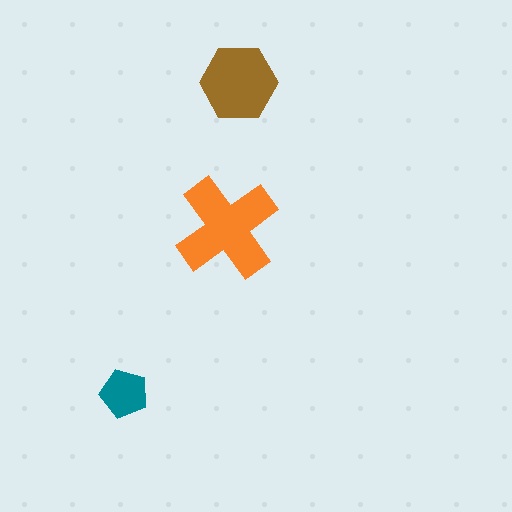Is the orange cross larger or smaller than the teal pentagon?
Larger.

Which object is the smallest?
The teal pentagon.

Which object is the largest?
The orange cross.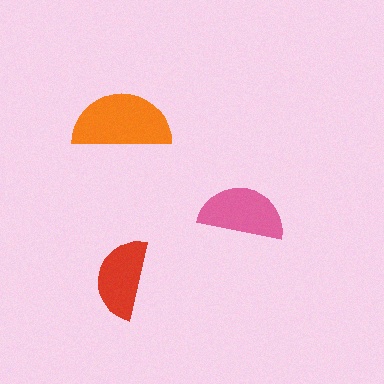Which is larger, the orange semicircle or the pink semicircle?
The orange one.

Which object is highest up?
The orange semicircle is topmost.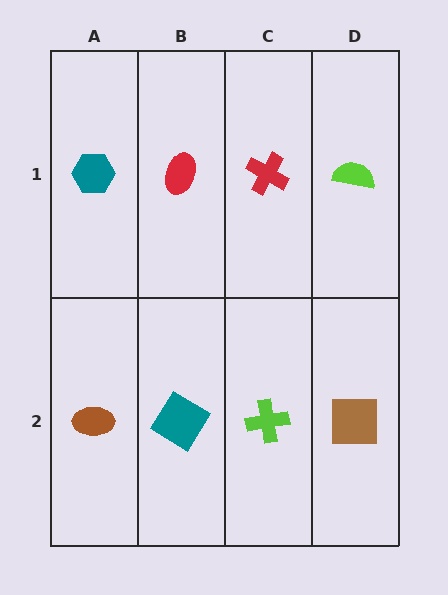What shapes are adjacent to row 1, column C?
A lime cross (row 2, column C), a red ellipse (row 1, column B), a lime semicircle (row 1, column D).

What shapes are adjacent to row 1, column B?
A teal diamond (row 2, column B), a teal hexagon (row 1, column A), a red cross (row 1, column C).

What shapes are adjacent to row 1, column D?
A brown square (row 2, column D), a red cross (row 1, column C).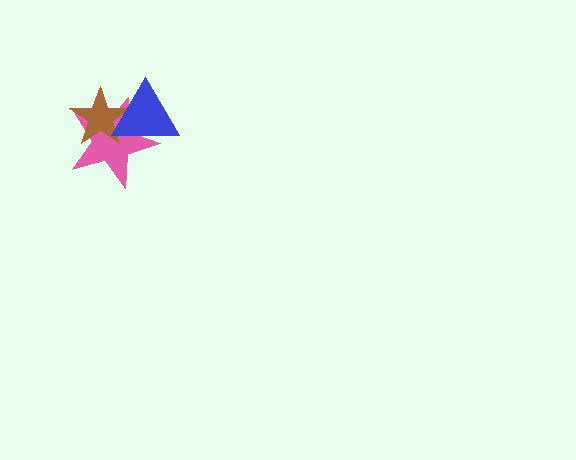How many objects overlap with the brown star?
2 objects overlap with the brown star.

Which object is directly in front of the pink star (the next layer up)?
The brown star is directly in front of the pink star.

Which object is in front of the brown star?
The blue triangle is in front of the brown star.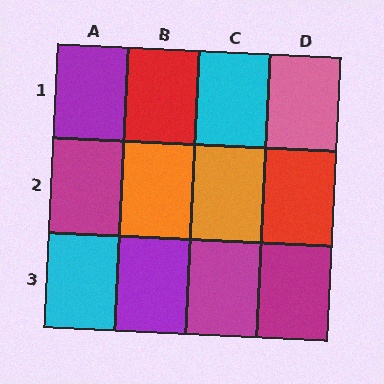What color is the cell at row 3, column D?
Magenta.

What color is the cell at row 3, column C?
Magenta.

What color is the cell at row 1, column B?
Red.